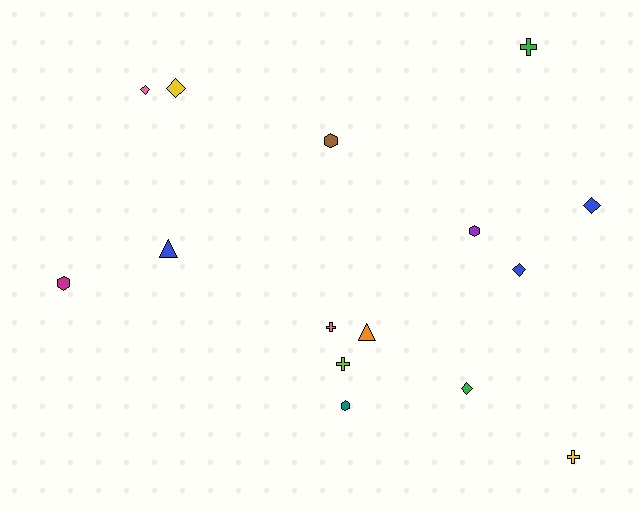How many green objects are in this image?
There are 2 green objects.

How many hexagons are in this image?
There are 4 hexagons.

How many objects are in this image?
There are 15 objects.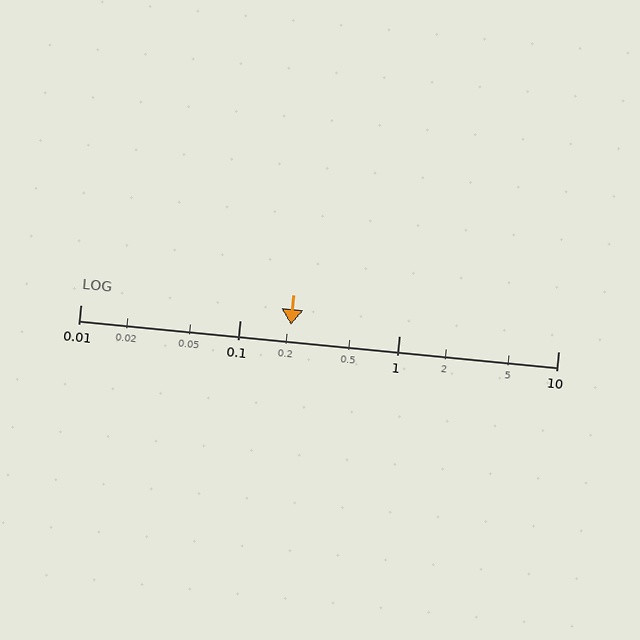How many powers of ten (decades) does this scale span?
The scale spans 3 decades, from 0.01 to 10.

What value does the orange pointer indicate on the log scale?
The pointer indicates approximately 0.21.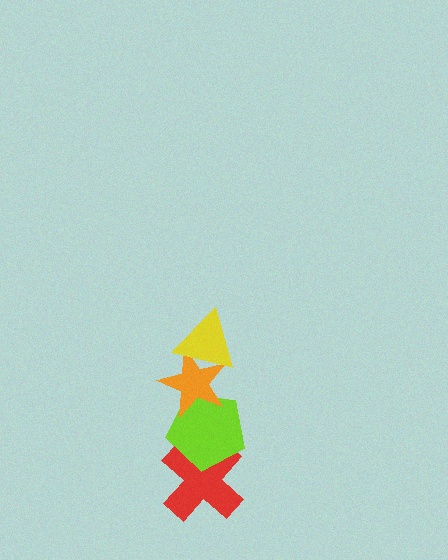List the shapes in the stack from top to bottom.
From top to bottom: the yellow triangle, the orange star, the lime pentagon, the red cross.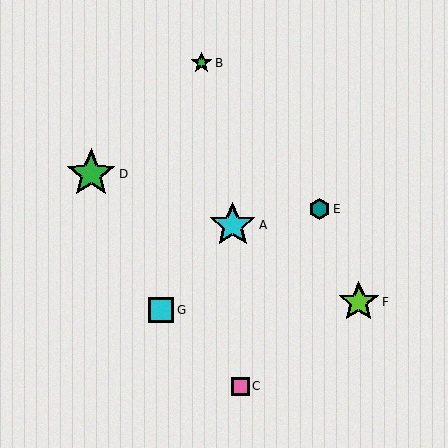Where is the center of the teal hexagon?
The center of the teal hexagon is at (320, 209).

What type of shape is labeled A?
Shape A is a cyan star.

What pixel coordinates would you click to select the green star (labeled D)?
Click at (91, 174) to select the green star D.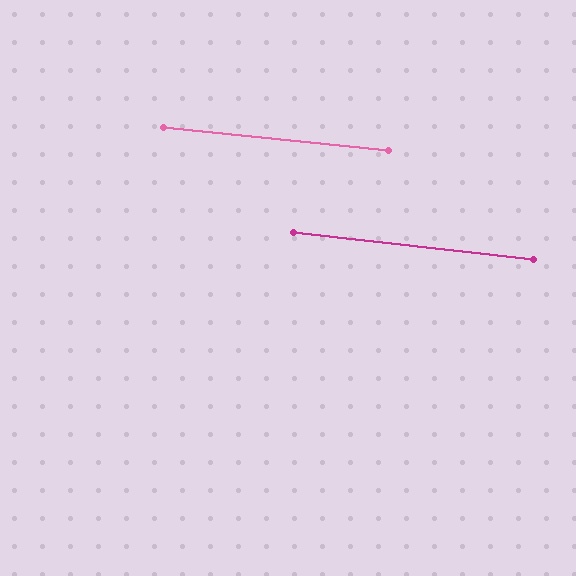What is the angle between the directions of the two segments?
Approximately 1 degree.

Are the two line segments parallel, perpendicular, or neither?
Parallel — their directions differ by only 0.5°.